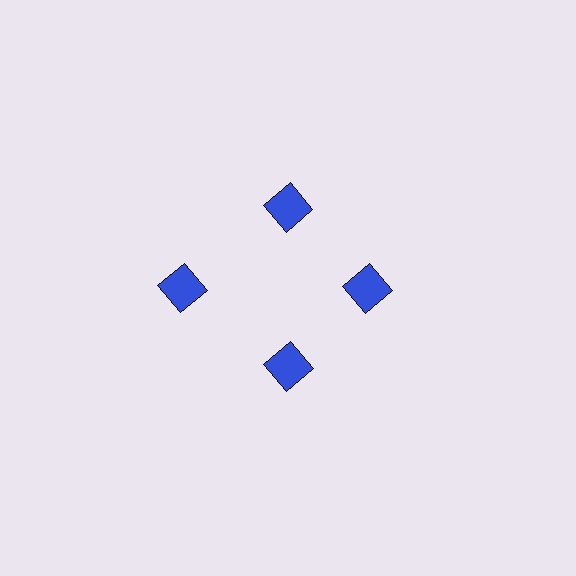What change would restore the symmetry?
The symmetry would be restored by moving it inward, back onto the ring so that all 4 squares sit at equal angles and equal distance from the center.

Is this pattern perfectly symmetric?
No. The 4 blue squares are arranged in a ring, but one element near the 9 o'clock position is pushed outward from the center, breaking the 4-fold rotational symmetry.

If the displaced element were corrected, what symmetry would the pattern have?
It would have 4-fold rotational symmetry — the pattern would map onto itself every 90 degrees.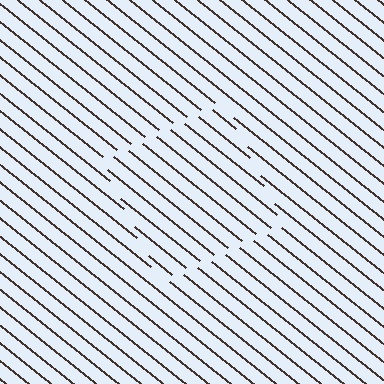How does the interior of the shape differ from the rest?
The interior of the shape contains the same grating, shifted by half a period — the contour is defined by the phase discontinuity where line-ends from the inner and outer gratings abut.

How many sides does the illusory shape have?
4 sides — the line-ends trace a square.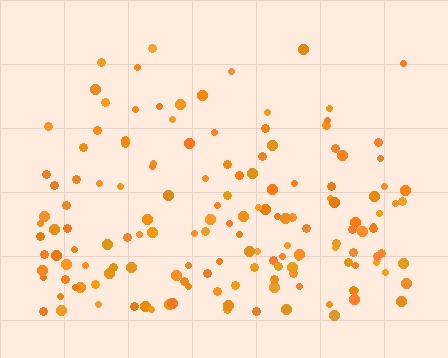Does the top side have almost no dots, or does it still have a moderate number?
Still a moderate number, just noticeably fewer than the bottom.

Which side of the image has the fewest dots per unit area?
The top.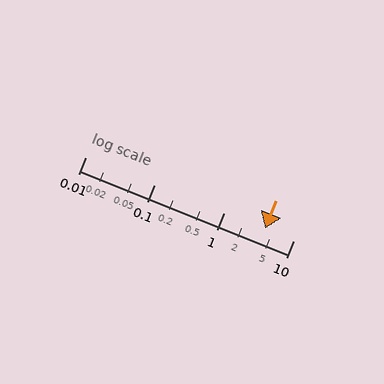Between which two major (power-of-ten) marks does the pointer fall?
The pointer is between 1 and 10.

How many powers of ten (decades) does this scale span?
The scale spans 3 decades, from 0.01 to 10.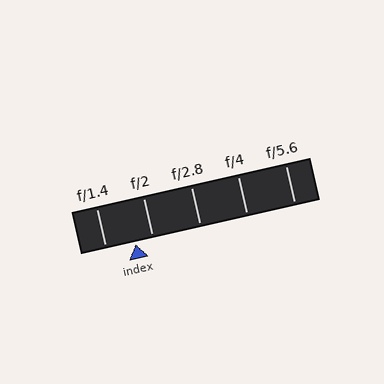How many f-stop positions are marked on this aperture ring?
There are 5 f-stop positions marked.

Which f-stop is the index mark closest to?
The index mark is closest to f/2.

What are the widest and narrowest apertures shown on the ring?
The widest aperture shown is f/1.4 and the narrowest is f/5.6.